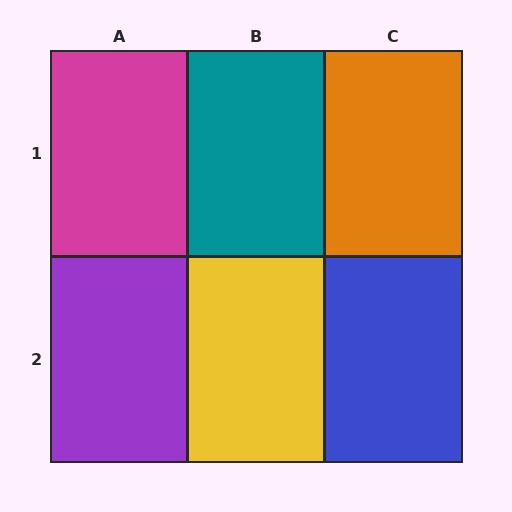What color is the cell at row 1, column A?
Magenta.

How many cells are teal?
1 cell is teal.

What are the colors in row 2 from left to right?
Purple, yellow, blue.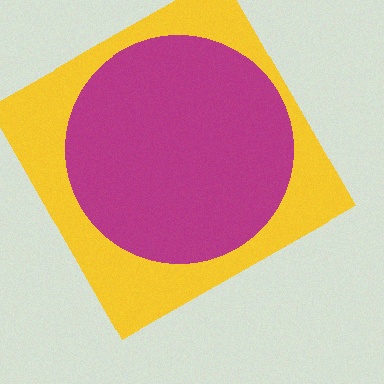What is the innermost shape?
The magenta circle.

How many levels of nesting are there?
2.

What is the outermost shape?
The yellow square.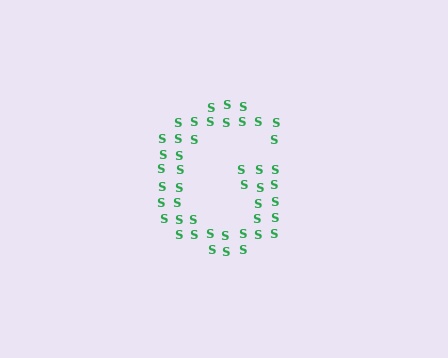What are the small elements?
The small elements are letter S's.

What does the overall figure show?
The overall figure shows the letter G.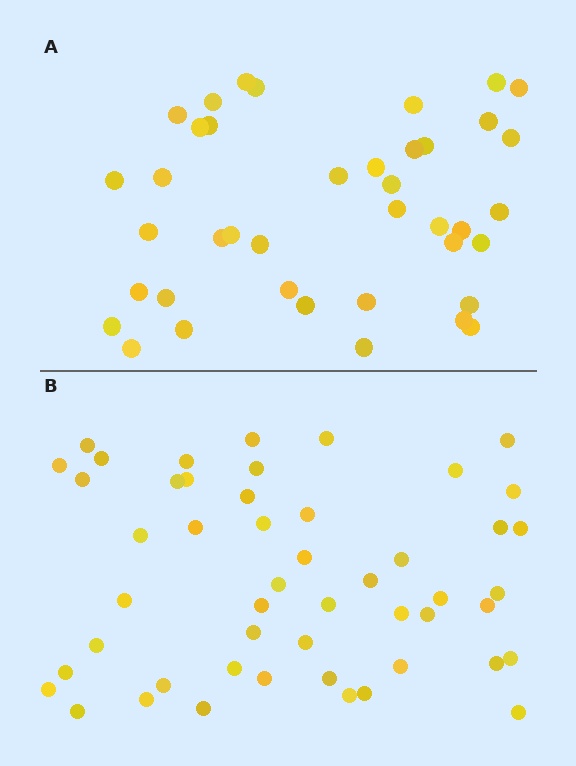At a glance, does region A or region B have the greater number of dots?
Region B (the bottom region) has more dots.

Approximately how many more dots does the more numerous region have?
Region B has roughly 10 or so more dots than region A.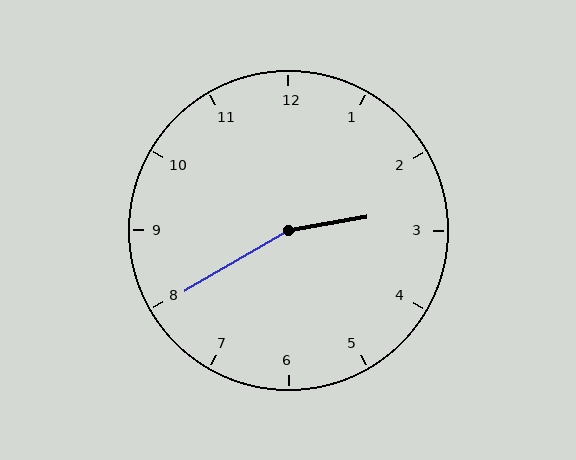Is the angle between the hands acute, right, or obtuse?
It is obtuse.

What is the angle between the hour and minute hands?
Approximately 160 degrees.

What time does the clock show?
2:40.